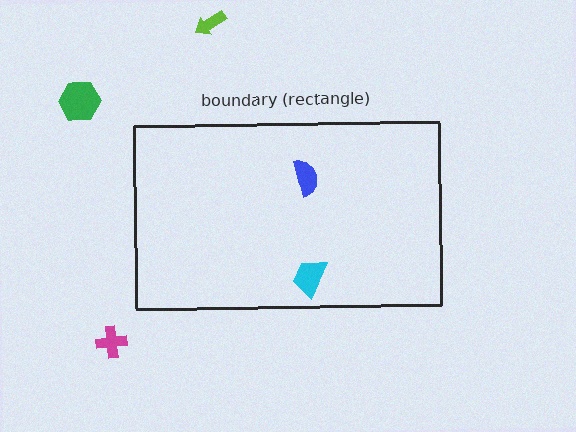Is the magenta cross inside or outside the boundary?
Outside.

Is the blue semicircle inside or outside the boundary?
Inside.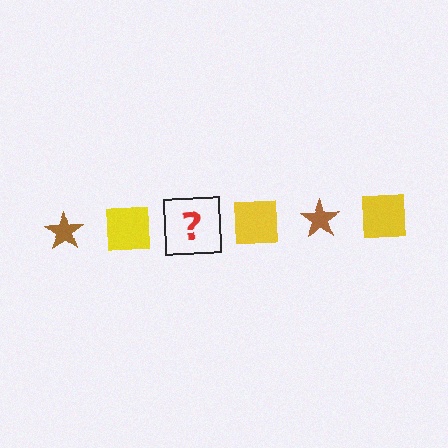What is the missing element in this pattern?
The missing element is a brown star.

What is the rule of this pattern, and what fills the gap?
The rule is that the pattern alternates between brown star and yellow square. The gap should be filled with a brown star.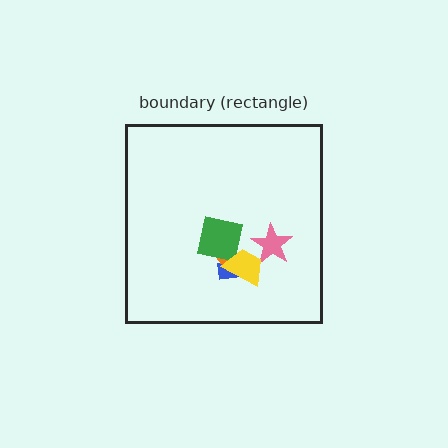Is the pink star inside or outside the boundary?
Inside.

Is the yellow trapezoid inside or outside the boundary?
Inside.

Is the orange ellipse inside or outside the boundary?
Inside.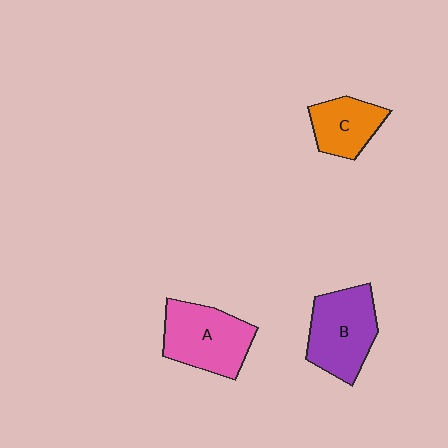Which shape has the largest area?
Shape A (pink).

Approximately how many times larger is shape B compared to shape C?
Approximately 1.5 times.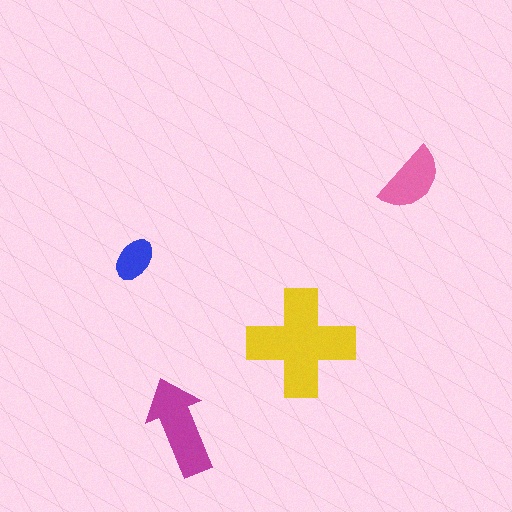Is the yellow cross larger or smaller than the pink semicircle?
Larger.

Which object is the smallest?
The blue ellipse.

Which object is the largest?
The yellow cross.